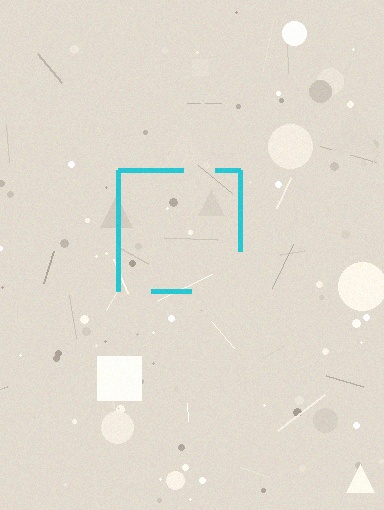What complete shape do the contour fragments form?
The contour fragments form a square.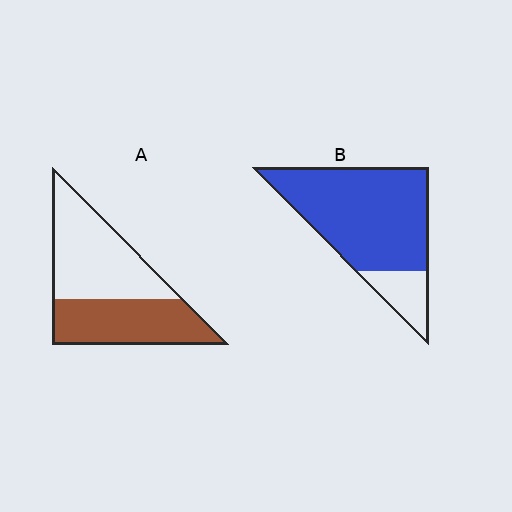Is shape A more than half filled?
No.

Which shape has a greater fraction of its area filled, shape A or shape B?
Shape B.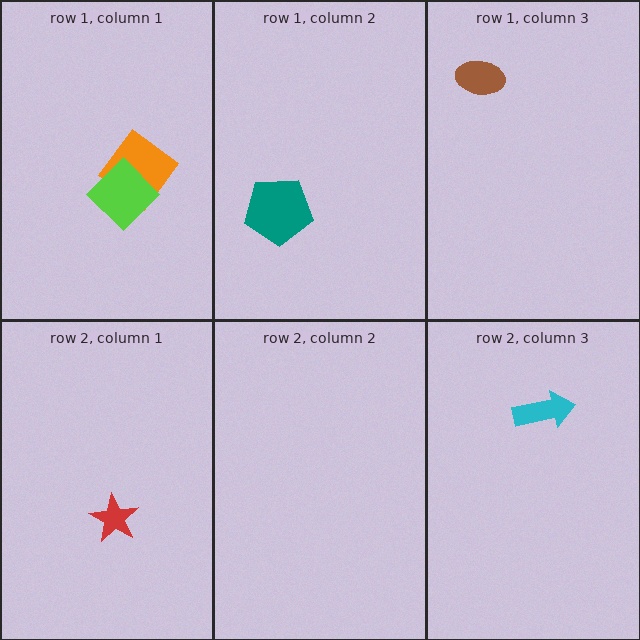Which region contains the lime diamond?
The row 1, column 1 region.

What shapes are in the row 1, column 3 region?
The brown ellipse.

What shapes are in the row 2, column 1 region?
The red star.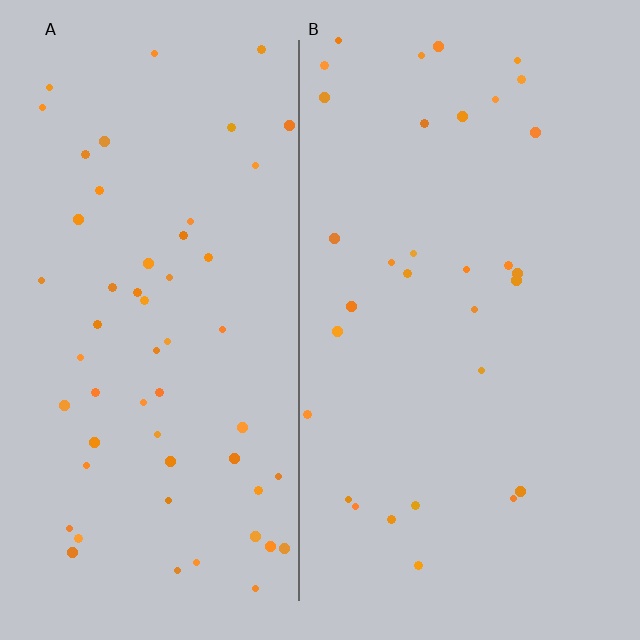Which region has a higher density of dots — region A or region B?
A (the left).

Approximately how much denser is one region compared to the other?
Approximately 1.8× — region A over region B.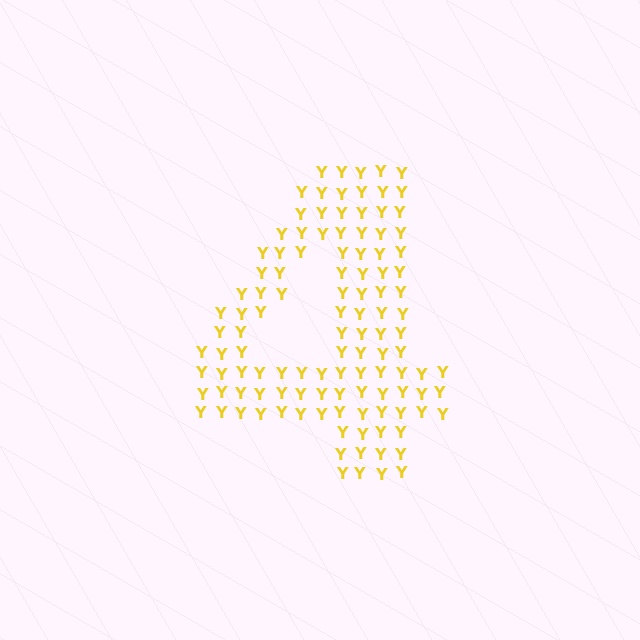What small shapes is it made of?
It is made of small letter Y's.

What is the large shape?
The large shape is the digit 4.